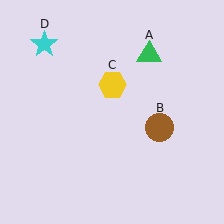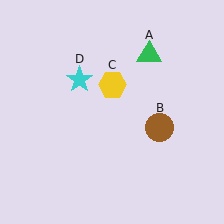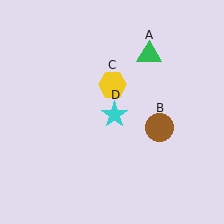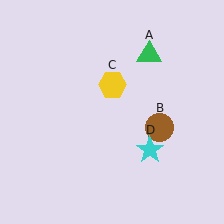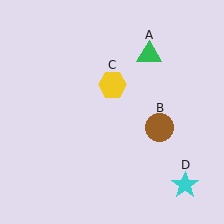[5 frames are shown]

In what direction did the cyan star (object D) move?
The cyan star (object D) moved down and to the right.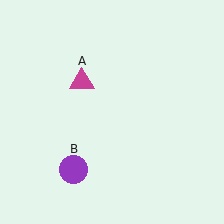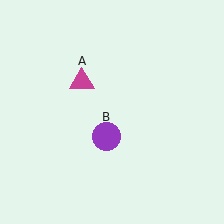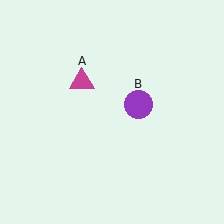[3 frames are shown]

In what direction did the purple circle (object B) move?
The purple circle (object B) moved up and to the right.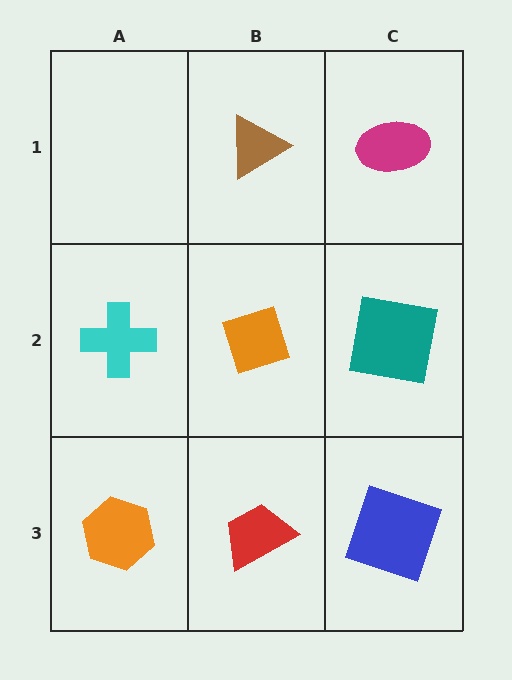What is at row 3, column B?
A red trapezoid.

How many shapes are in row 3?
3 shapes.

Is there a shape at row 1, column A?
No, that cell is empty.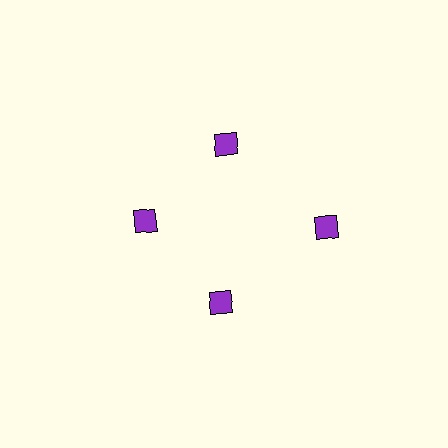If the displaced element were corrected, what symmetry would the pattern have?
It would have 4-fold rotational symmetry — the pattern would map onto itself every 90 degrees.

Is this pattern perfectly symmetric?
No. The 4 purple diamonds are arranged in a ring, but one element near the 3 o'clock position is pushed outward from the center, breaking the 4-fold rotational symmetry.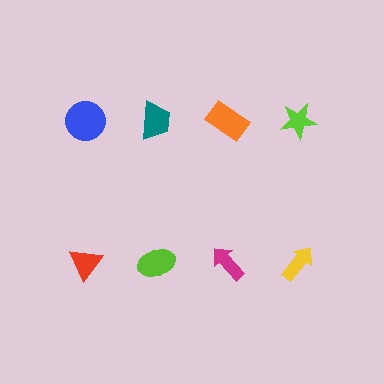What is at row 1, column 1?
A blue circle.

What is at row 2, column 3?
A magenta arrow.